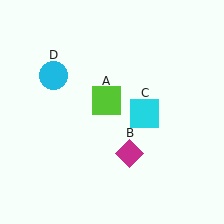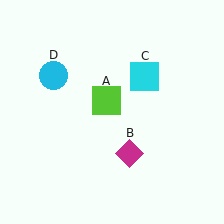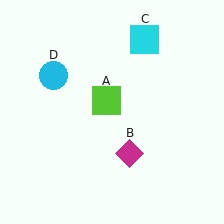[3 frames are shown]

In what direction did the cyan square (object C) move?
The cyan square (object C) moved up.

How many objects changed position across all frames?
1 object changed position: cyan square (object C).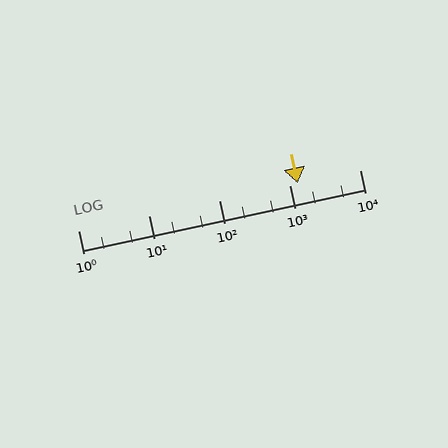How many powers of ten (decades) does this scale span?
The scale spans 4 decades, from 1 to 10000.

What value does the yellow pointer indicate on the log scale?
The pointer indicates approximately 1300.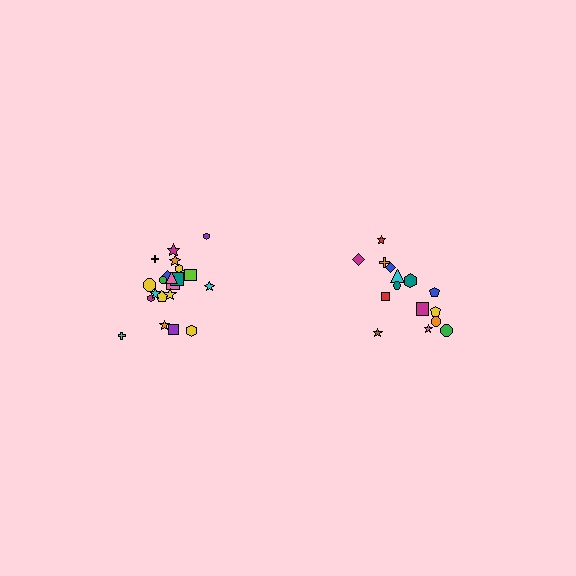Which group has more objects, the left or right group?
The left group.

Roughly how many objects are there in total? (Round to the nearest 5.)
Roughly 35 objects in total.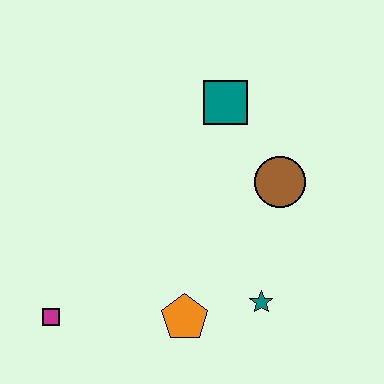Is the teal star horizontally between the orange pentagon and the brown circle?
Yes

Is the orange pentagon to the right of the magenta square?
Yes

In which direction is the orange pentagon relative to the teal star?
The orange pentagon is to the left of the teal star.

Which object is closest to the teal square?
The brown circle is closest to the teal square.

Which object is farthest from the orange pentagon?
The teal square is farthest from the orange pentagon.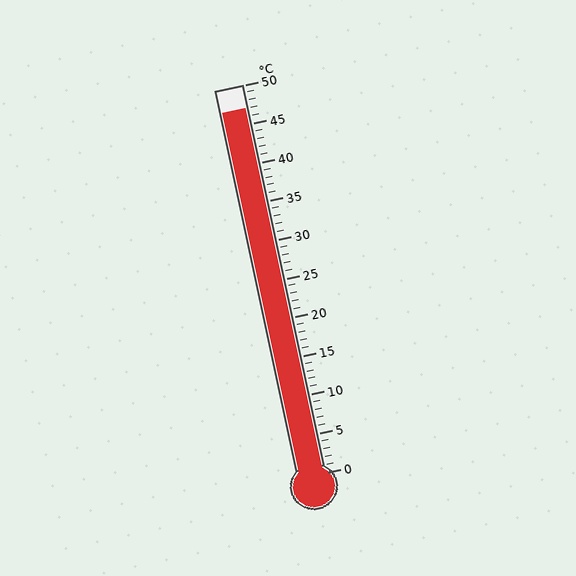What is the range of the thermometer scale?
The thermometer scale ranges from 0°C to 50°C.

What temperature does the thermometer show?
The thermometer shows approximately 47°C.